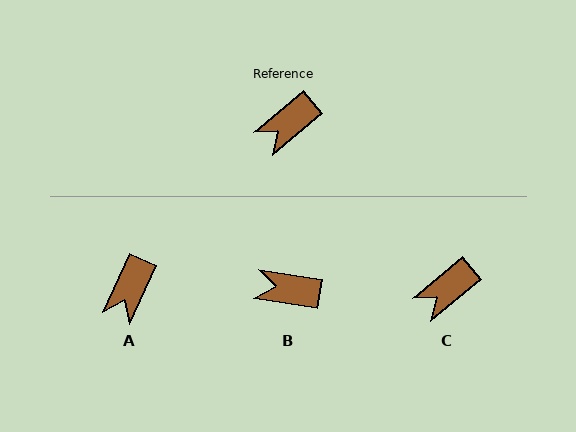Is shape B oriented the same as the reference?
No, it is off by about 49 degrees.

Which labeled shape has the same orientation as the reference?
C.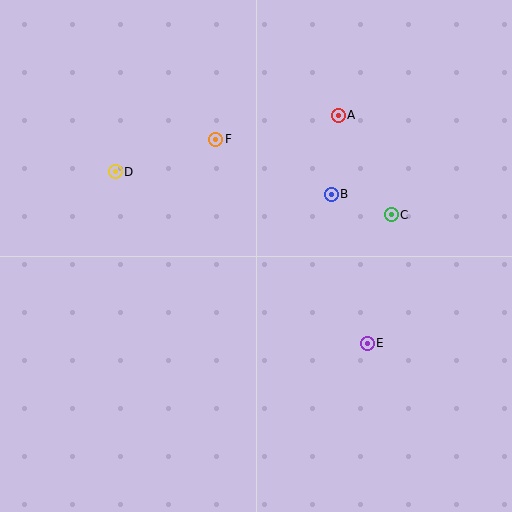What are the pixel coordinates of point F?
Point F is at (216, 139).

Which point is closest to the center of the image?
Point B at (331, 194) is closest to the center.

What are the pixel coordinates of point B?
Point B is at (331, 194).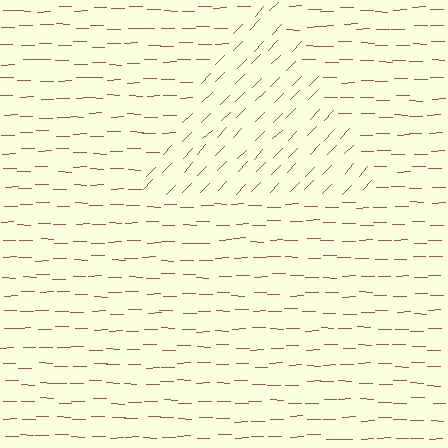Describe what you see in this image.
The image is filled with small brown line segments. A triangle region in the image has lines oriented differently from the surrounding lines, creating a visible texture boundary.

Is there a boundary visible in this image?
Yes, there is a texture boundary formed by a change in line orientation.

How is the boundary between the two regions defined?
The boundary is defined purely by a change in line orientation (approximately 45 degrees difference). All lines are the same color and thickness.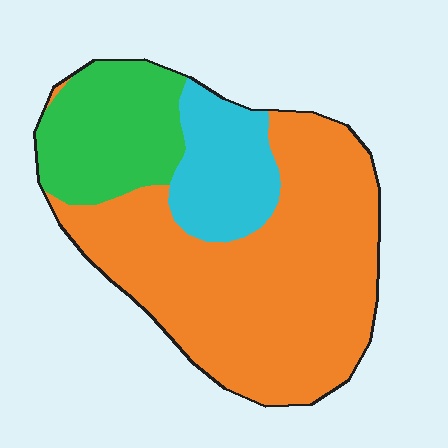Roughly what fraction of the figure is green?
Green covers around 20% of the figure.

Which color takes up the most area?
Orange, at roughly 65%.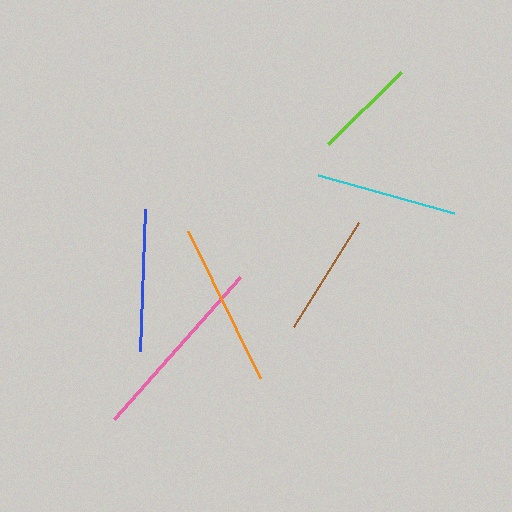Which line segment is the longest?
The pink line is the longest at approximately 190 pixels.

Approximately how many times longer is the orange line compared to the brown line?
The orange line is approximately 1.3 times the length of the brown line.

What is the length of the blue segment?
The blue segment is approximately 143 pixels long.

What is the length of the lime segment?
The lime segment is approximately 102 pixels long.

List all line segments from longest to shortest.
From longest to shortest: pink, orange, blue, cyan, brown, lime.